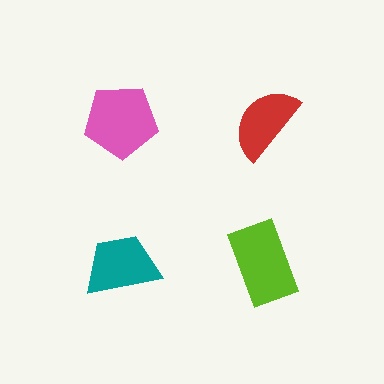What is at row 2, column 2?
A lime rectangle.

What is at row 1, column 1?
A pink pentagon.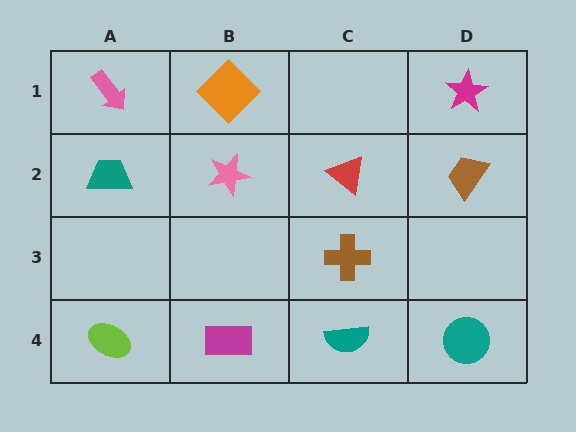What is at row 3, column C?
A brown cross.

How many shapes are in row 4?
4 shapes.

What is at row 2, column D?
A brown trapezoid.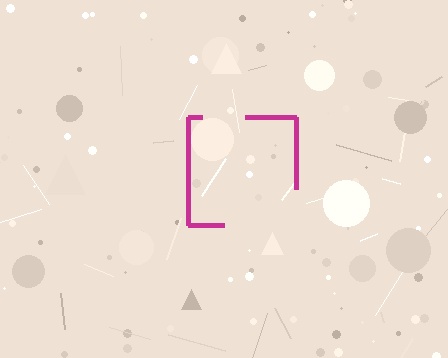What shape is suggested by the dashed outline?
The dashed outline suggests a square.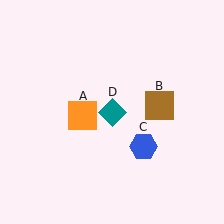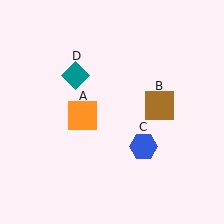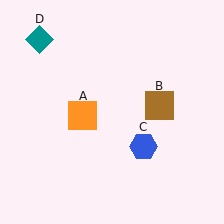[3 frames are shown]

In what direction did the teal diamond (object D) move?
The teal diamond (object D) moved up and to the left.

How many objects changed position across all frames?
1 object changed position: teal diamond (object D).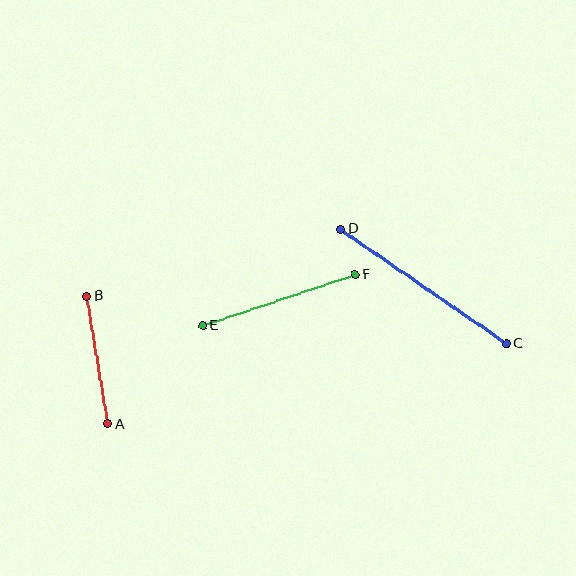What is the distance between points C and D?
The distance is approximately 202 pixels.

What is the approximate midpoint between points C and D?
The midpoint is at approximately (424, 287) pixels.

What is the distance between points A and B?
The distance is approximately 129 pixels.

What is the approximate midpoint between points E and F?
The midpoint is at approximately (279, 300) pixels.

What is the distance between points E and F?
The distance is approximately 161 pixels.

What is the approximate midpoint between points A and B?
The midpoint is at approximately (97, 360) pixels.